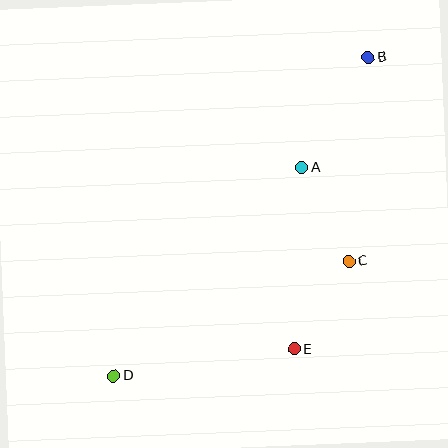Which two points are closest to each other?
Points C and E are closest to each other.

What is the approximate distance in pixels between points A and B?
The distance between A and B is approximately 129 pixels.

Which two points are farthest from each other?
Points B and D are farthest from each other.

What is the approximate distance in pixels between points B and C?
The distance between B and C is approximately 205 pixels.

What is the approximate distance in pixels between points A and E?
The distance between A and E is approximately 181 pixels.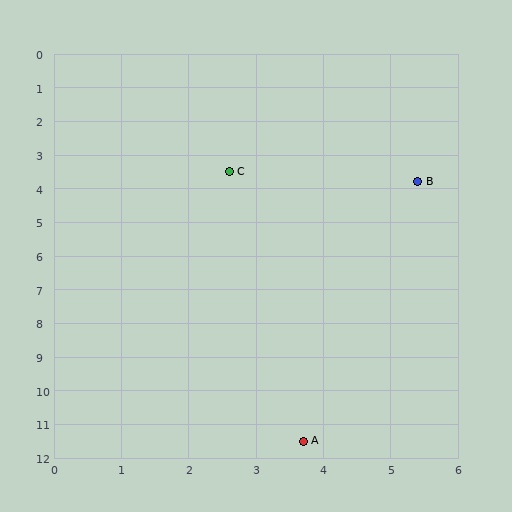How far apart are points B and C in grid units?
Points B and C are about 2.8 grid units apart.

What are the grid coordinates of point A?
Point A is at approximately (3.7, 11.5).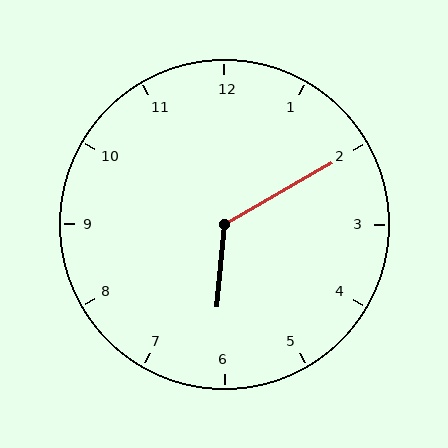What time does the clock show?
6:10.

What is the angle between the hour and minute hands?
Approximately 125 degrees.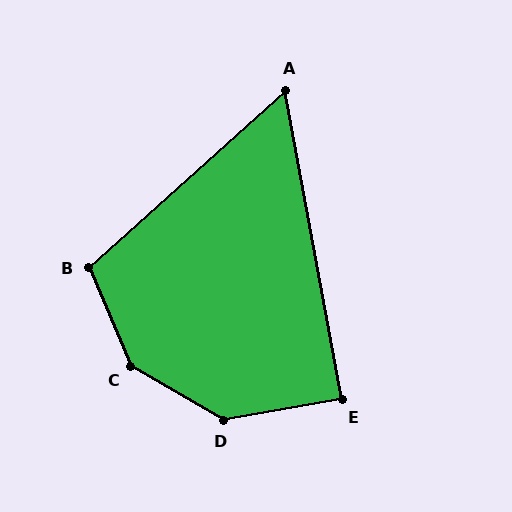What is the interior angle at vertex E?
Approximately 89 degrees (approximately right).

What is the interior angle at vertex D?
Approximately 140 degrees (obtuse).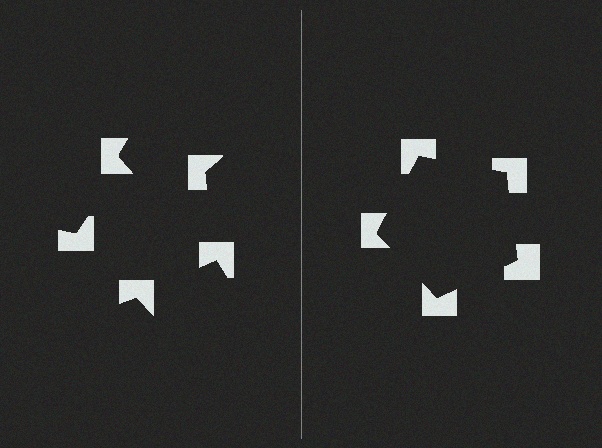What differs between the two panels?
The notched squares are positioned identically on both sides; only the wedge orientations differ. On the right they align to a pentagon; on the left they are misaligned.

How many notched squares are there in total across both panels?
10 — 5 on each side.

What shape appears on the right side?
An illusory pentagon.